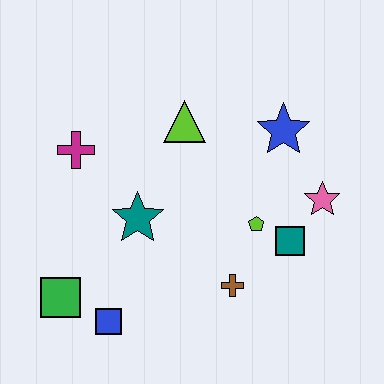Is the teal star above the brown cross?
Yes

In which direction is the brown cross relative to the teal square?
The brown cross is to the left of the teal square.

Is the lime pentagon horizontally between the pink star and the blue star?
No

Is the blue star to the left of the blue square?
No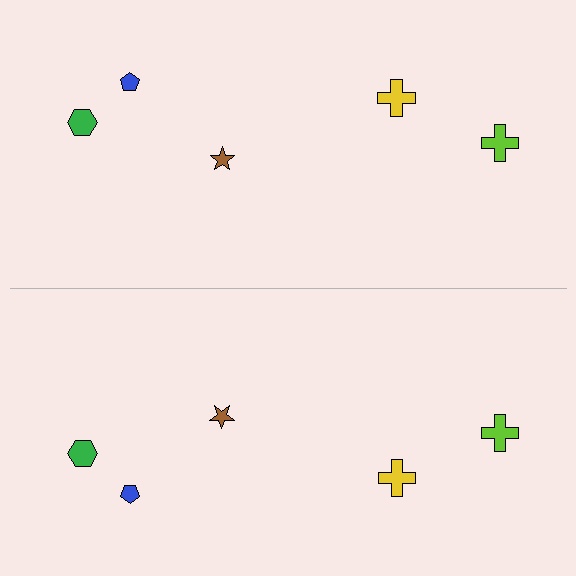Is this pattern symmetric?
Yes, this pattern has bilateral (reflection) symmetry.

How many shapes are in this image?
There are 10 shapes in this image.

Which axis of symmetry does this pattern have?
The pattern has a horizontal axis of symmetry running through the center of the image.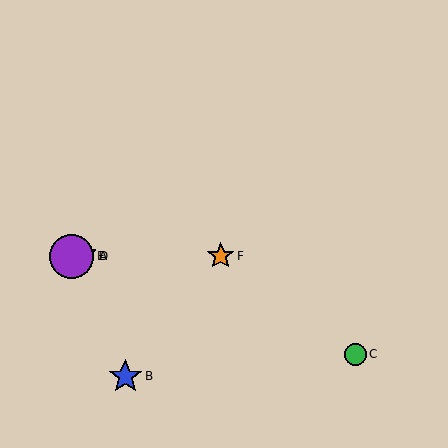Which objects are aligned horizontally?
Objects A, D, E, F are aligned horizontally.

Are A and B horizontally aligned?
No, A is at y≈256 and B is at y≈376.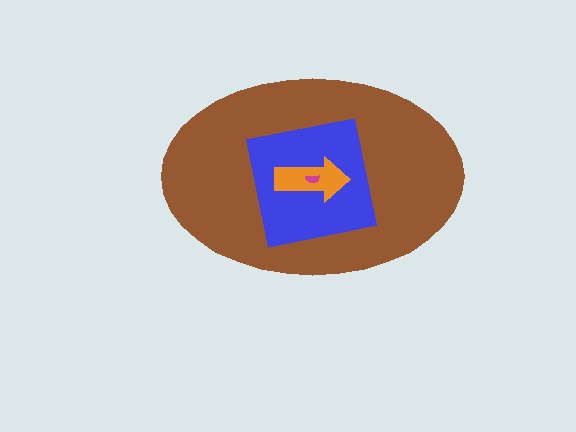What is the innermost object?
The magenta semicircle.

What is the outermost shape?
The brown ellipse.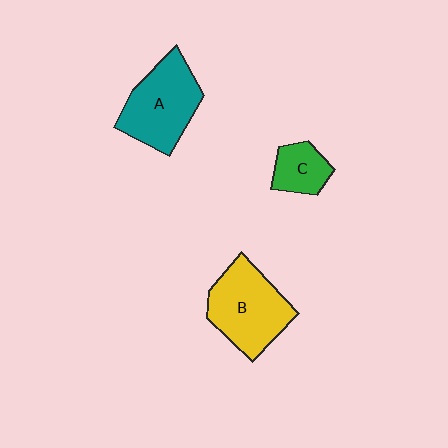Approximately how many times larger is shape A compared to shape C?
Approximately 2.2 times.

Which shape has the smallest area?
Shape C (green).